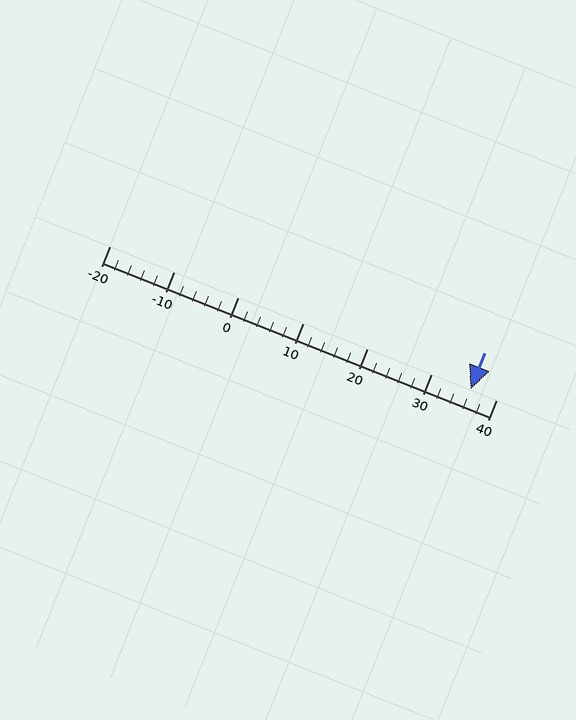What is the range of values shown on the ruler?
The ruler shows values from -20 to 40.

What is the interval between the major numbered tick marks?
The major tick marks are spaced 10 units apart.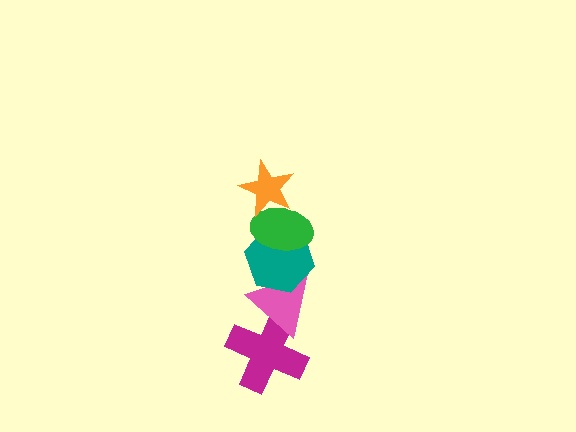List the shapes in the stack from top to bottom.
From top to bottom: the orange star, the green ellipse, the teal hexagon, the pink triangle, the magenta cross.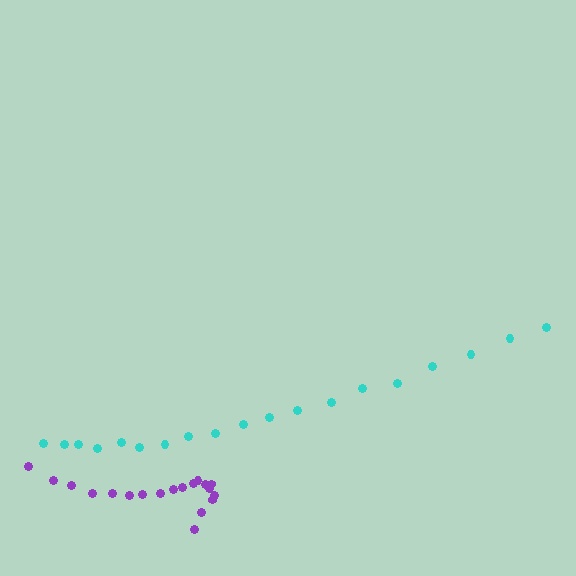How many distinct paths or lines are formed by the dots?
There are 2 distinct paths.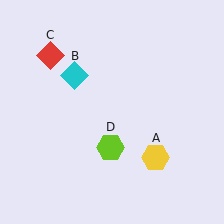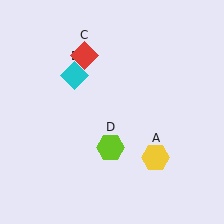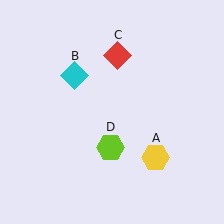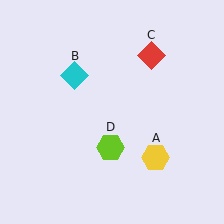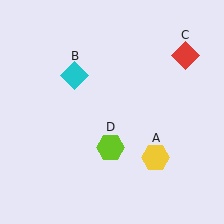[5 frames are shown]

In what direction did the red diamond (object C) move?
The red diamond (object C) moved right.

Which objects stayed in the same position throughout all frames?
Yellow hexagon (object A) and cyan diamond (object B) and lime hexagon (object D) remained stationary.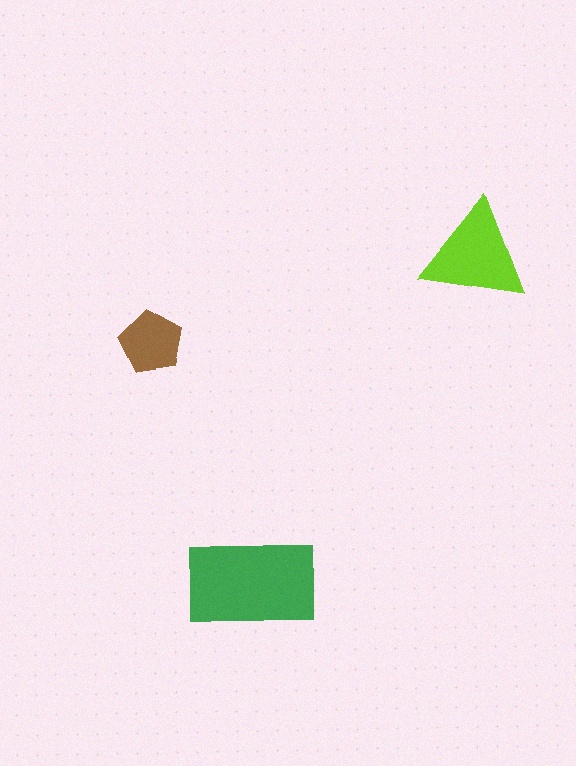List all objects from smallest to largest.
The brown pentagon, the lime triangle, the green rectangle.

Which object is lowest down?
The green rectangle is bottommost.